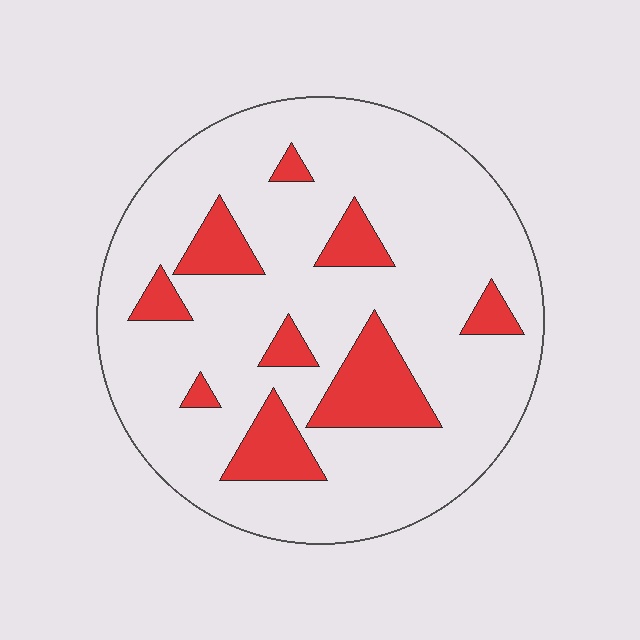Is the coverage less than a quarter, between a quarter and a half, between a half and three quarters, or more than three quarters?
Less than a quarter.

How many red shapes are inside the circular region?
9.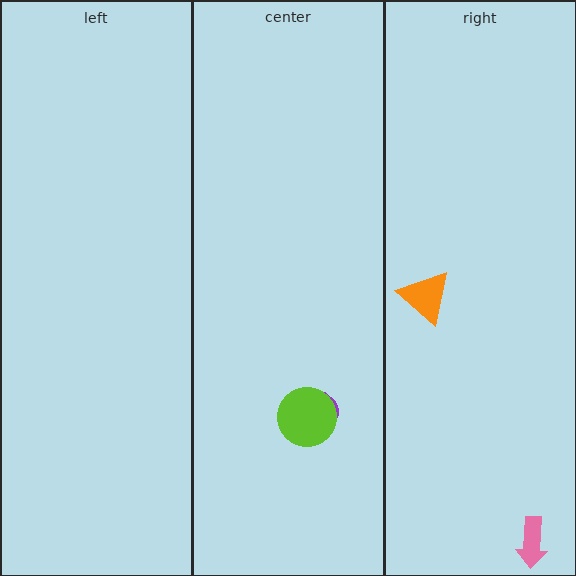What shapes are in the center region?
The purple ellipse, the lime circle.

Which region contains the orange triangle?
The right region.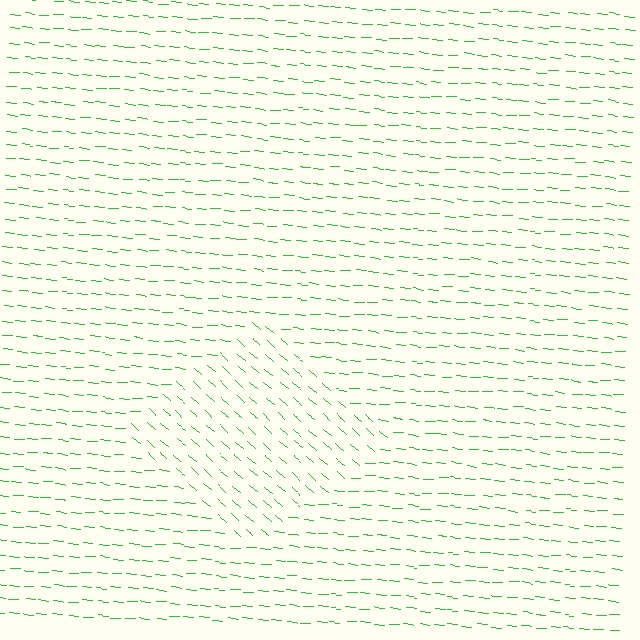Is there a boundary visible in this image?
Yes, there is a texture boundary formed by a change in line orientation.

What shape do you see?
I see a diamond.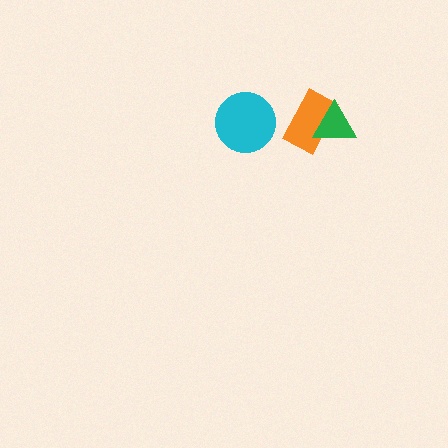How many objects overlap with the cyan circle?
0 objects overlap with the cyan circle.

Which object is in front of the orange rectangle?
The green triangle is in front of the orange rectangle.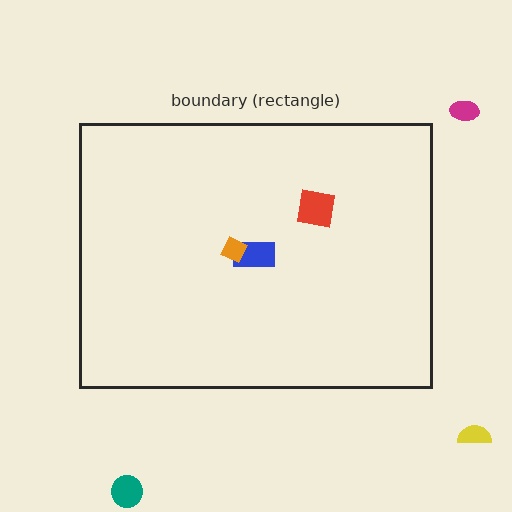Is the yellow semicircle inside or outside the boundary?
Outside.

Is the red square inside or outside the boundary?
Inside.